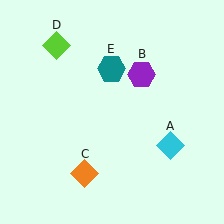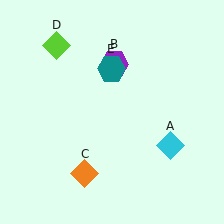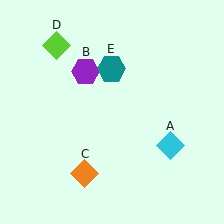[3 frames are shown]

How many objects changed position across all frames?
1 object changed position: purple hexagon (object B).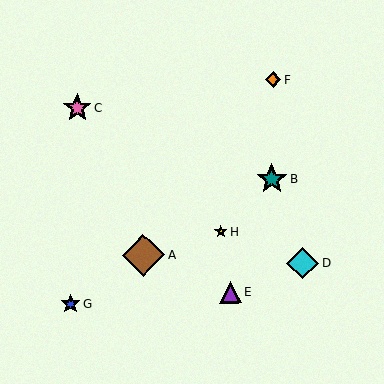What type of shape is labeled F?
Shape F is an orange diamond.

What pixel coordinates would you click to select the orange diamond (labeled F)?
Click at (273, 80) to select the orange diamond F.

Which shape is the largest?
The brown diamond (labeled A) is the largest.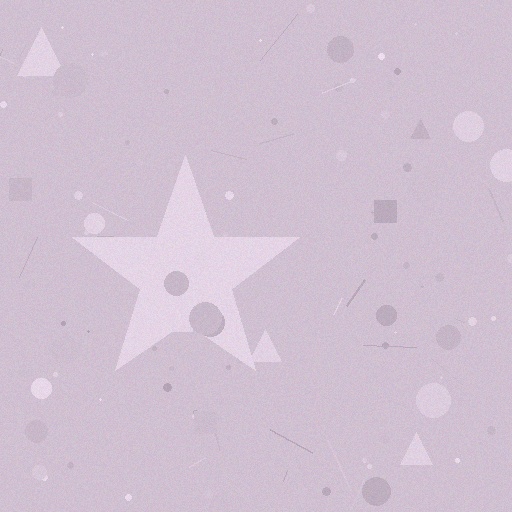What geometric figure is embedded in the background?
A star is embedded in the background.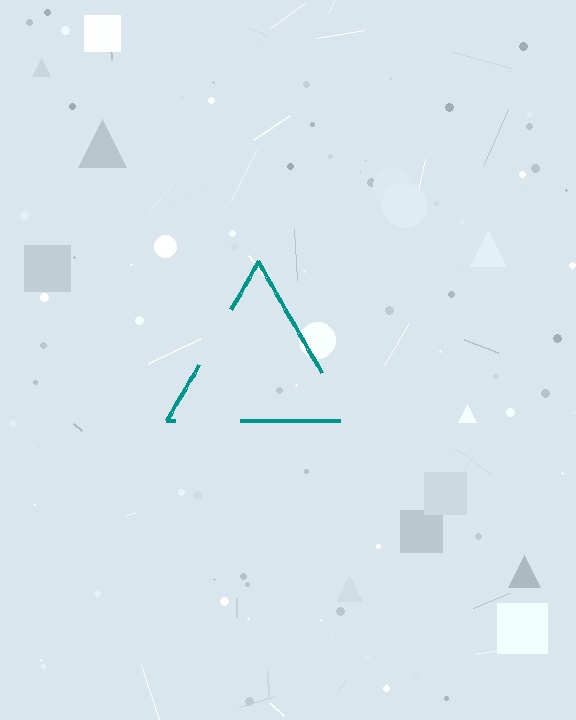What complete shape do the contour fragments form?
The contour fragments form a triangle.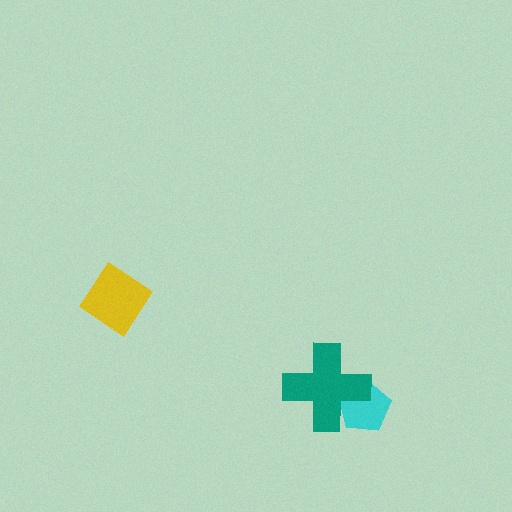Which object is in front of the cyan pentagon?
The teal cross is in front of the cyan pentagon.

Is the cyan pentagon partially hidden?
Yes, it is partially covered by another shape.